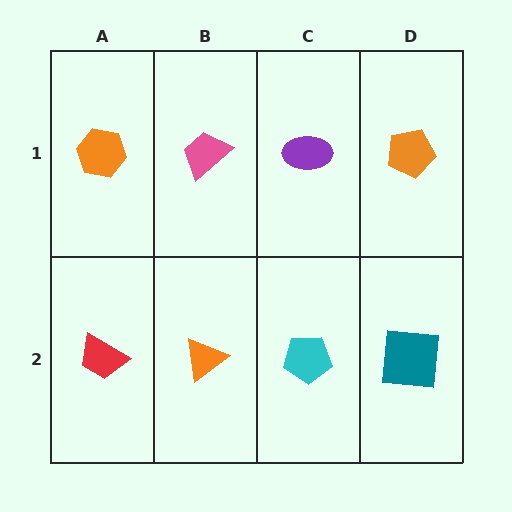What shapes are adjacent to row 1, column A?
A red trapezoid (row 2, column A), a pink trapezoid (row 1, column B).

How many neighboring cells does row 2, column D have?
2.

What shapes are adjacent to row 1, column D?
A teal square (row 2, column D), a purple ellipse (row 1, column C).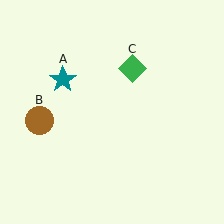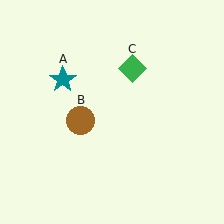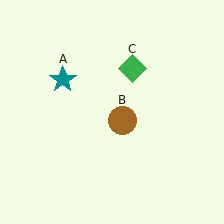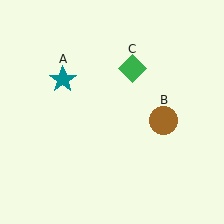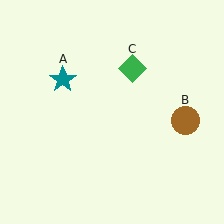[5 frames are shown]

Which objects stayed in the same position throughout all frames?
Teal star (object A) and green diamond (object C) remained stationary.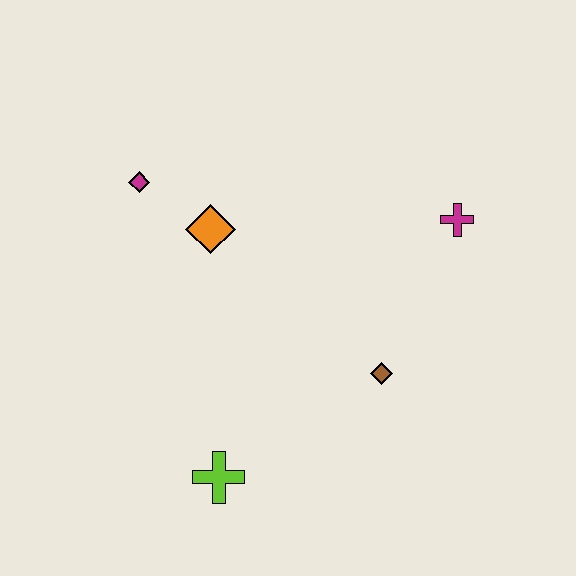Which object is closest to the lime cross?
The brown diamond is closest to the lime cross.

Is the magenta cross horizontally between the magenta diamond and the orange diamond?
No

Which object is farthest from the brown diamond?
The magenta diamond is farthest from the brown diamond.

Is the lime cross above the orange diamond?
No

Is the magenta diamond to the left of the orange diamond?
Yes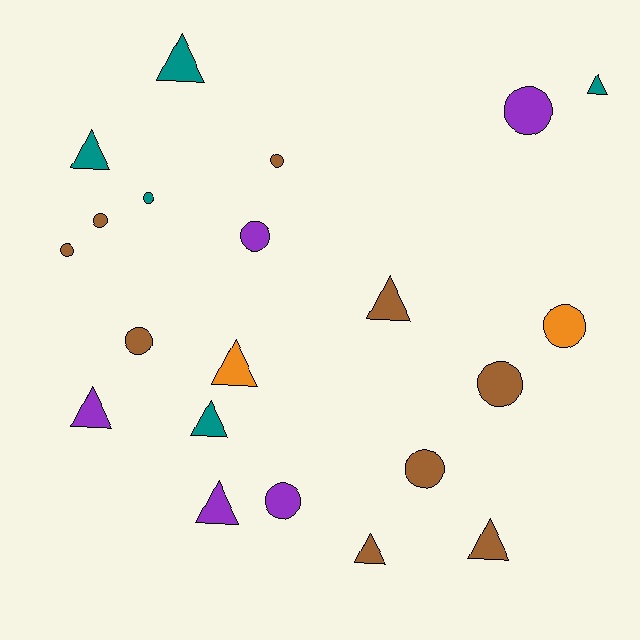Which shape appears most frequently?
Circle, with 11 objects.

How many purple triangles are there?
There are 2 purple triangles.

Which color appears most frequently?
Brown, with 9 objects.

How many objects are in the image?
There are 21 objects.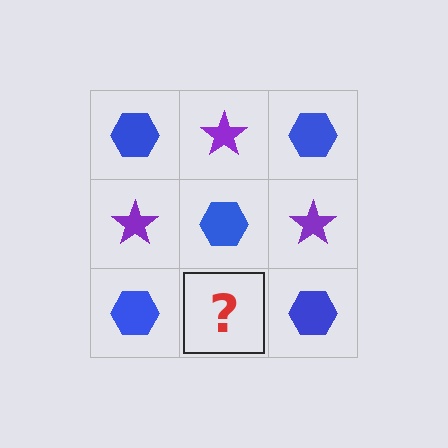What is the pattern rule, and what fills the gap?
The rule is that it alternates blue hexagon and purple star in a checkerboard pattern. The gap should be filled with a purple star.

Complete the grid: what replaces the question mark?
The question mark should be replaced with a purple star.